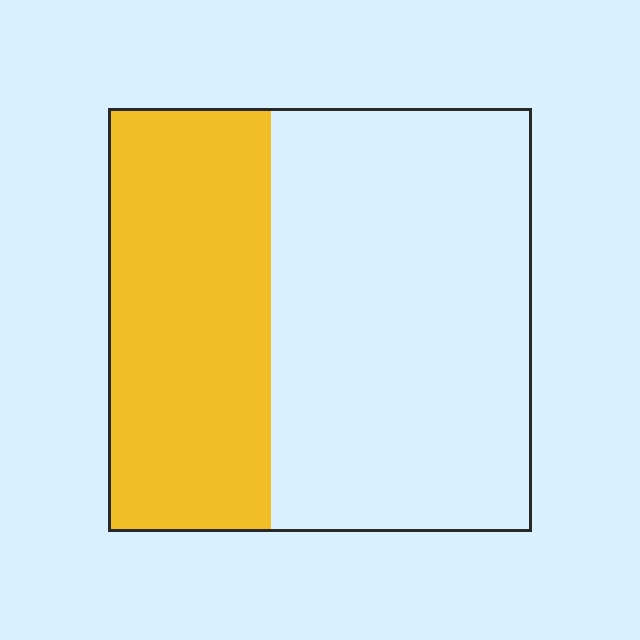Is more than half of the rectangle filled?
No.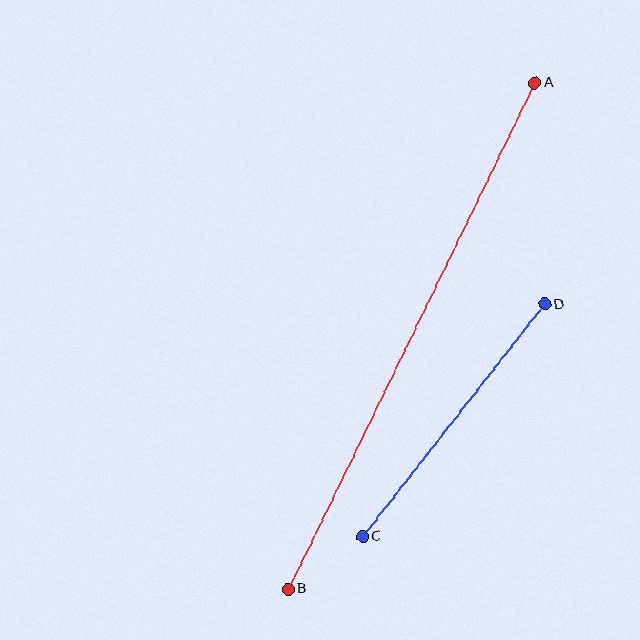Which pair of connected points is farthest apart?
Points A and B are farthest apart.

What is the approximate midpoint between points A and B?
The midpoint is at approximately (411, 336) pixels.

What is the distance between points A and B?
The distance is approximately 563 pixels.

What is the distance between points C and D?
The distance is approximately 295 pixels.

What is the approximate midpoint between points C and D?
The midpoint is at approximately (454, 420) pixels.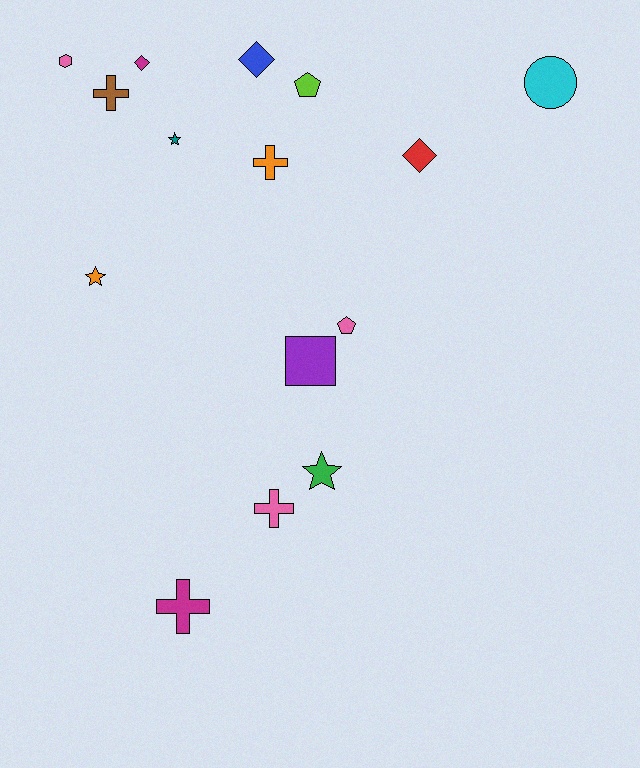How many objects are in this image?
There are 15 objects.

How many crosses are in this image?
There are 4 crosses.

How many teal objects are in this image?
There is 1 teal object.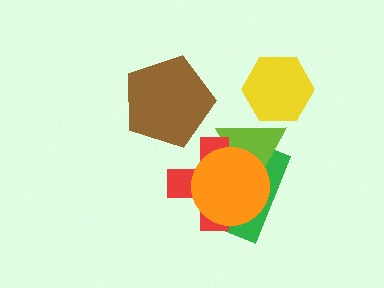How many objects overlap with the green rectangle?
3 objects overlap with the green rectangle.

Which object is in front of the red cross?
The orange circle is in front of the red cross.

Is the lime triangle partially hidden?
Yes, it is partially covered by another shape.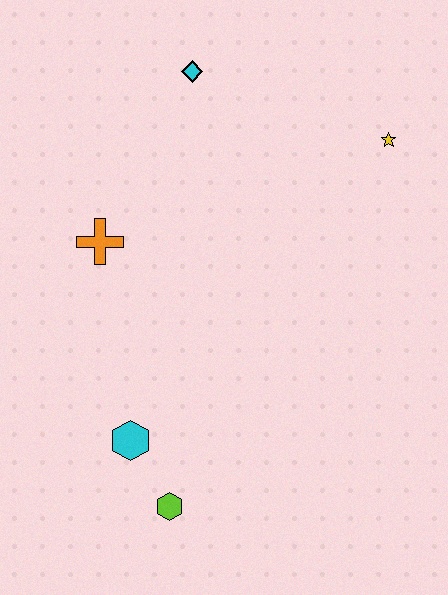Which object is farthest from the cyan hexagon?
The yellow star is farthest from the cyan hexagon.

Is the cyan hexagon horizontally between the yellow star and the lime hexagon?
No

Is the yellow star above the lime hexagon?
Yes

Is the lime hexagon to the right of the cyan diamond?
No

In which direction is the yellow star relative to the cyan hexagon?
The yellow star is above the cyan hexagon.